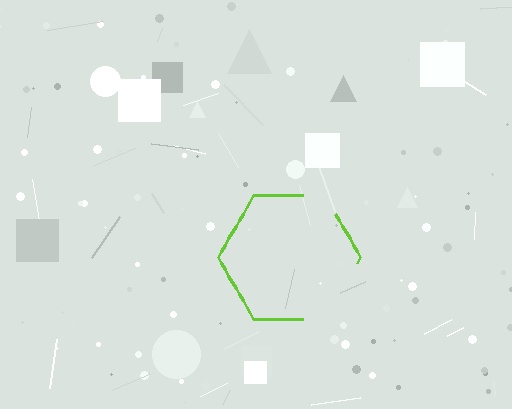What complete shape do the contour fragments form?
The contour fragments form a hexagon.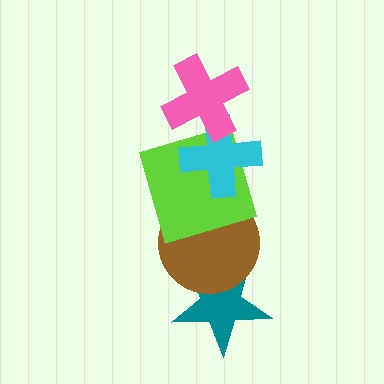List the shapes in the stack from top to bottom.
From top to bottom: the pink cross, the cyan cross, the lime square, the brown circle, the teal star.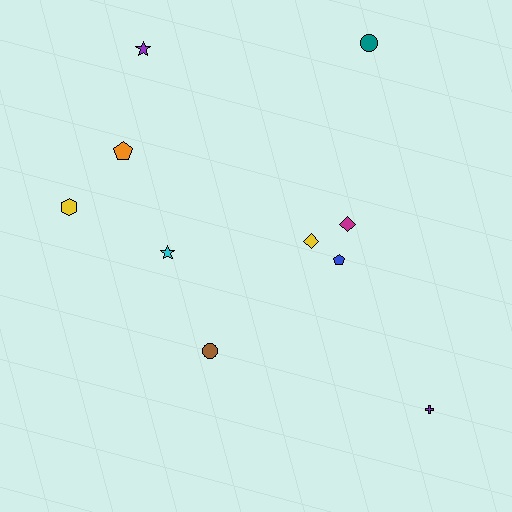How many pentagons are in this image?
There are 2 pentagons.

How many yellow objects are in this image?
There are 2 yellow objects.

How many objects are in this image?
There are 10 objects.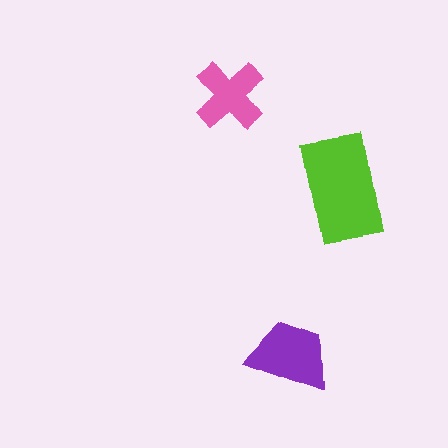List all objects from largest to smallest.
The lime rectangle, the purple trapezoid, the pink cross.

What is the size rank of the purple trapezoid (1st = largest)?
2nd.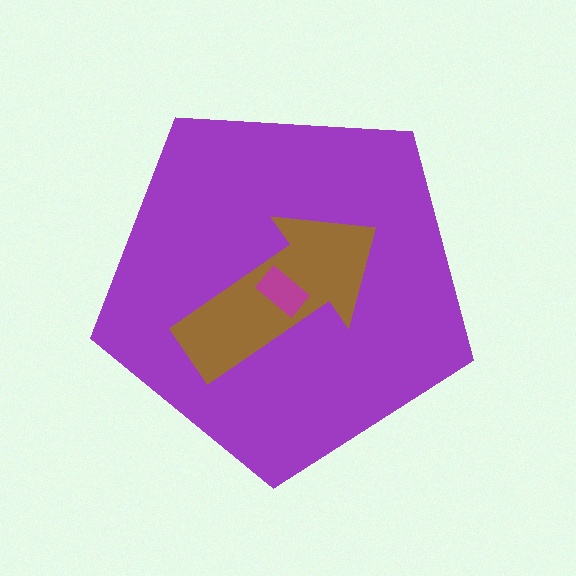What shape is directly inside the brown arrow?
The magenta rectangle.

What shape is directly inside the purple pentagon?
The brown arrow.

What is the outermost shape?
The purple pentagon.